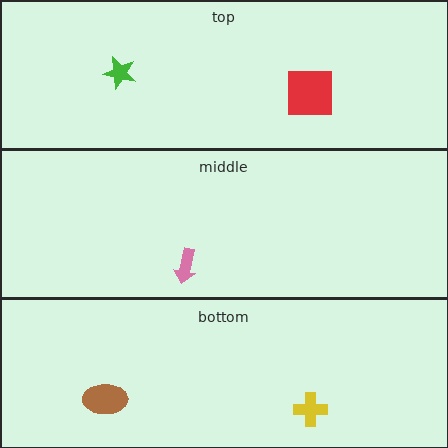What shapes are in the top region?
The red square, the green star.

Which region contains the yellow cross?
The bottom region.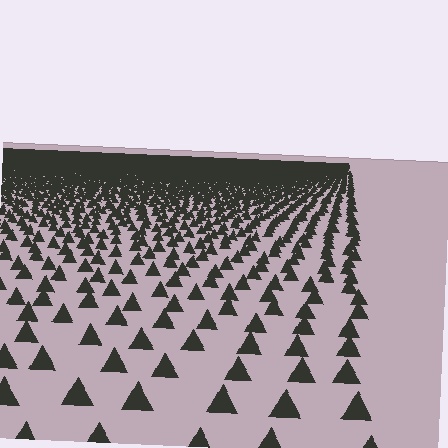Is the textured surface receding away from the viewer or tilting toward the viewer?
The surface is receding away from the viewer. Texture elements get smaller and denser toward the top.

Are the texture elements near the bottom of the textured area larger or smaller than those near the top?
Larger. Near the bottom, elements are closer to the viewer and appear at a bigger on-screen size.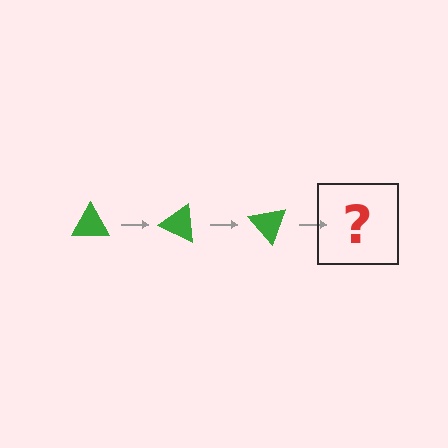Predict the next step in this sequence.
The next step is a green triangle rotated 75 degrees.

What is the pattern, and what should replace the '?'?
The pattern is that the triangle rotates 25 degrees each step. The '?' should be a green triangle rotated 75 degrees.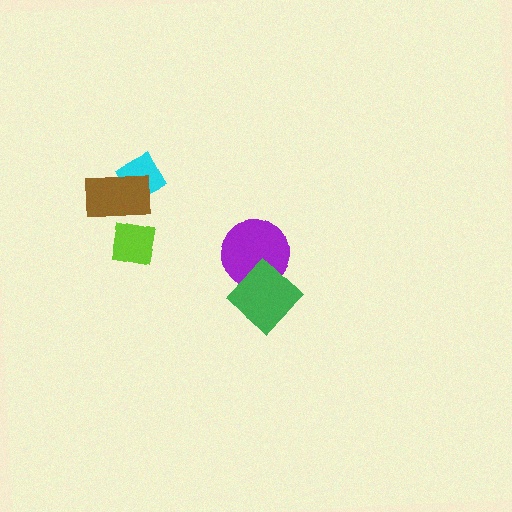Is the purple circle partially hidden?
Yes, it is partially covered by another shape.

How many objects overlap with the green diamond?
1 object overlaps with the green diamond.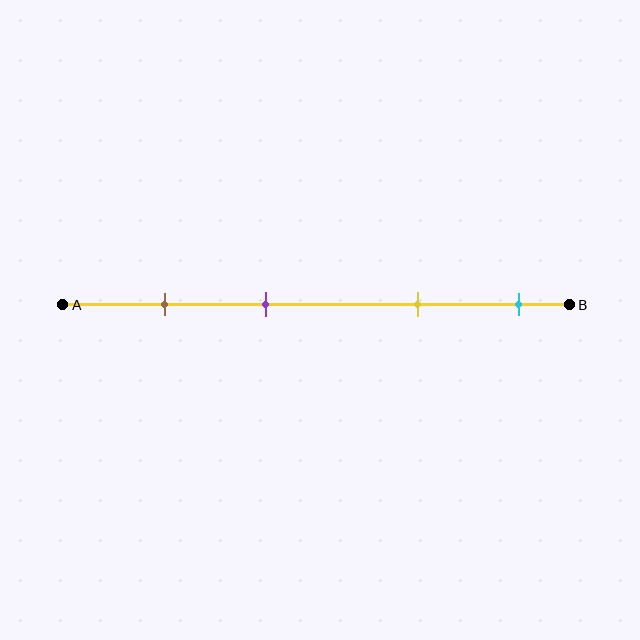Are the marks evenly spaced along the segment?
No, the marks are not evenly spaced.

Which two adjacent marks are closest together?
The brown and purple marks are the closest adjacent pair.